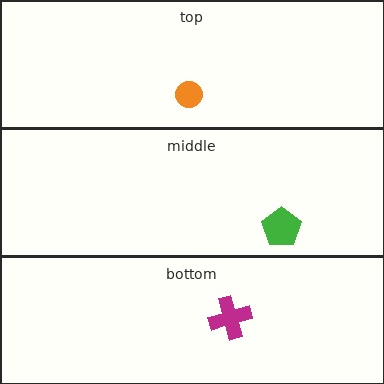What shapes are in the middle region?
The green pentagon.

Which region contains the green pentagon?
The middle region.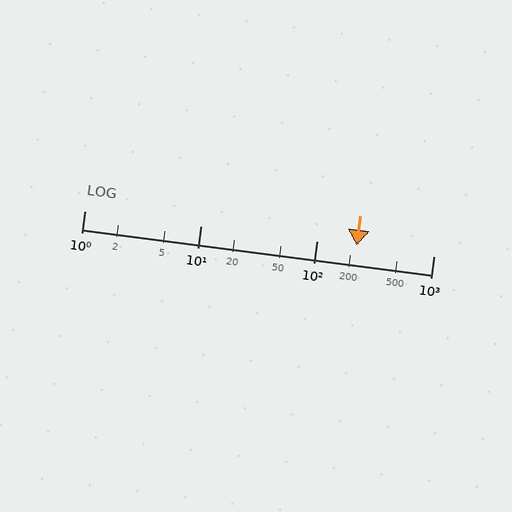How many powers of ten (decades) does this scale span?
The scale spans 3 decades, from 1 to 1000.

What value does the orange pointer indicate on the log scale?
The pointer indicates approximately 220.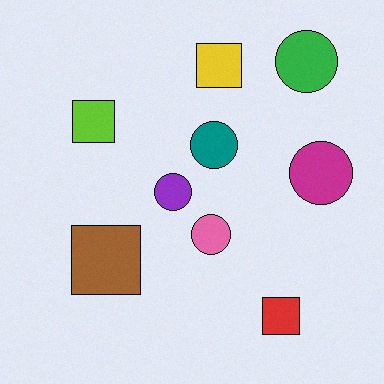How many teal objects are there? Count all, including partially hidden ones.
There is 1 teal object.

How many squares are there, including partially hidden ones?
There are 4 squares.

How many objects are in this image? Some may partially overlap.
There are 9 objects.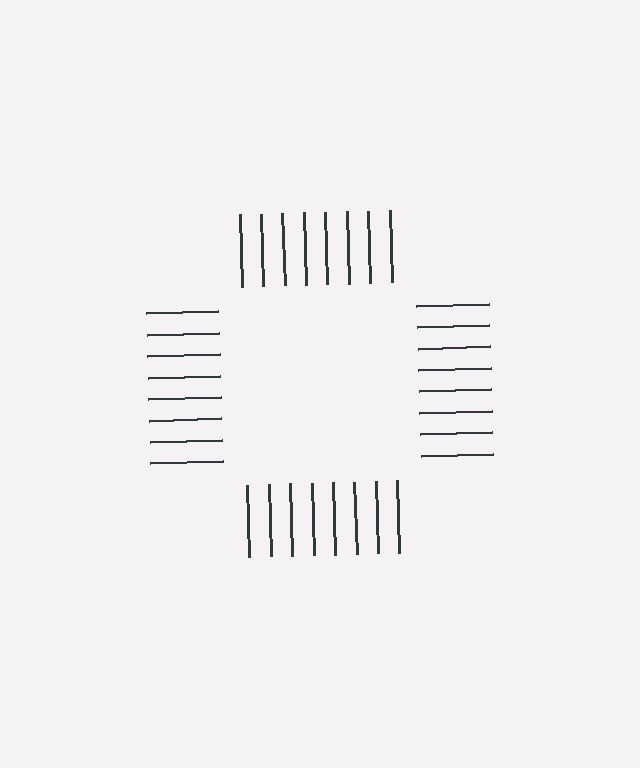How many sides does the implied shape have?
4 sides — the line-ends trace a square.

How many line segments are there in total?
32 — 8 along each of the 4 edges.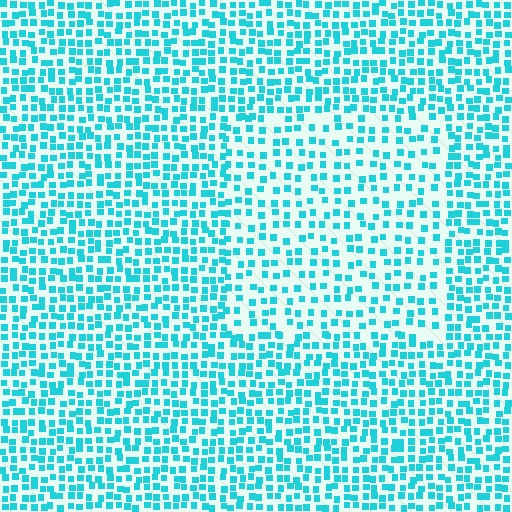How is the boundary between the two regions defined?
The boundary is defined by a change in element density (approximately 1.7x ratio). All elements are the same color, size, and shape.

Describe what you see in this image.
The image contains small cyan elements arranged at two different densities. A rectangle-shaped region is visible where the elements are less densely packed than the surrounding area.